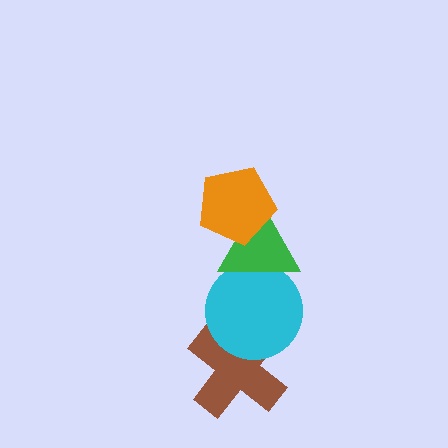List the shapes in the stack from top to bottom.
From top to bottom: the orange pentagon, the green triangle, the cyan circle, the brown cross.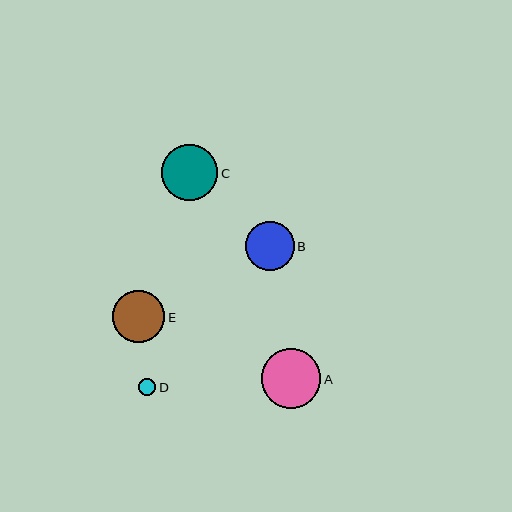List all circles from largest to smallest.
From largest to smallest: A, C, E, B, D.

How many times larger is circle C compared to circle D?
Circle C is approximately 3.3 times the size of circle D.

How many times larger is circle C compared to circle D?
Circle C is approximately 3.3 times the size of circle D.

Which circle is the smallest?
Circle D is the smallest with a size of approximately 17 pixels.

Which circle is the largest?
Circle A is the largest with a size of approximately 60 pixels.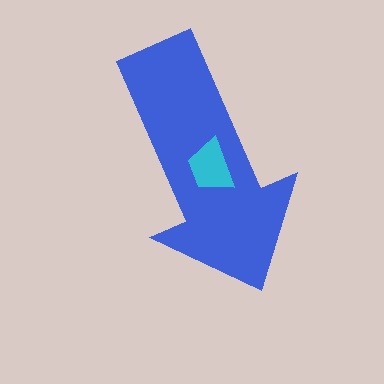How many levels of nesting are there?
2.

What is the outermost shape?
The blue arrow.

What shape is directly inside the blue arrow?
The cyan trapezoid.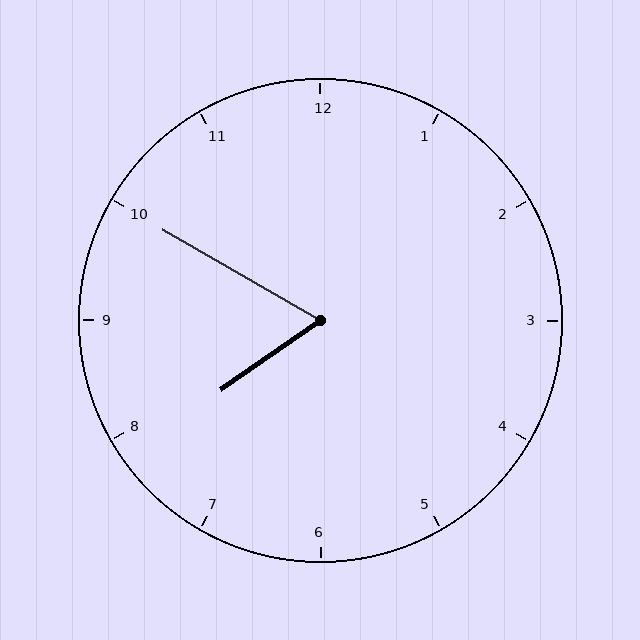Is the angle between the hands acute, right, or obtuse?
It is acute.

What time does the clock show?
7:50.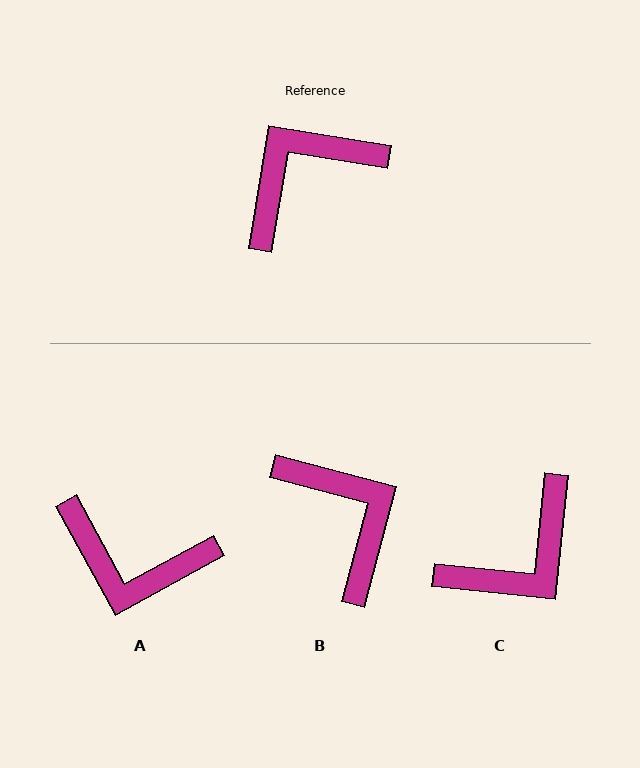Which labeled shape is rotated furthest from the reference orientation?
C, about 176 degrees away.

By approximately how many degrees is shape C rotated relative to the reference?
Approximately 176 degrees clockwise.